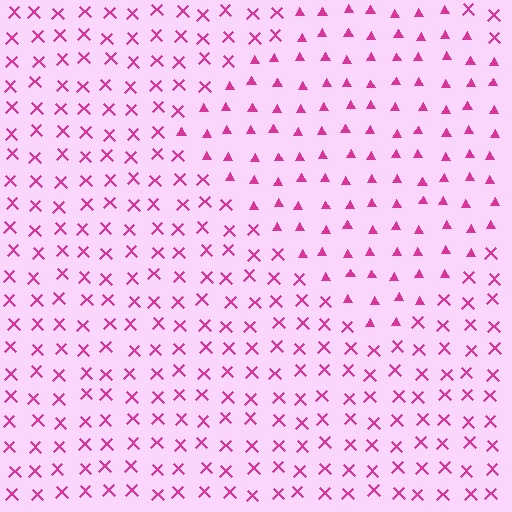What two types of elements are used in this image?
The image uses triangles inside the diamond region and X marks outside it.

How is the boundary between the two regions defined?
The boundary is defined by a change in element shape: triangles inside vs. X marks outside. All elements share the same color and spacing.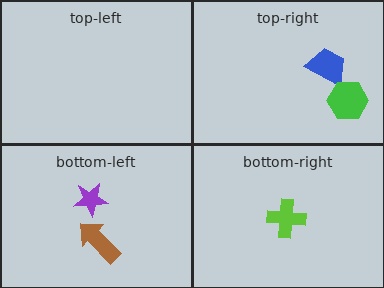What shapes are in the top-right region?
The blue trapezoid, the green hexagon.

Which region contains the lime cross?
The bottom-right region.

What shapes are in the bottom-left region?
The purple star, the brown arrow.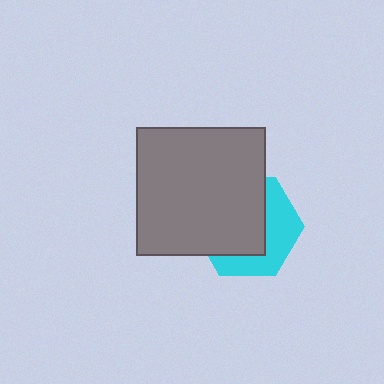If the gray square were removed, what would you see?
You would see the complete cyan hexagon.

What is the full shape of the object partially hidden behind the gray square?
The partially hidden object is a cyan hexagon.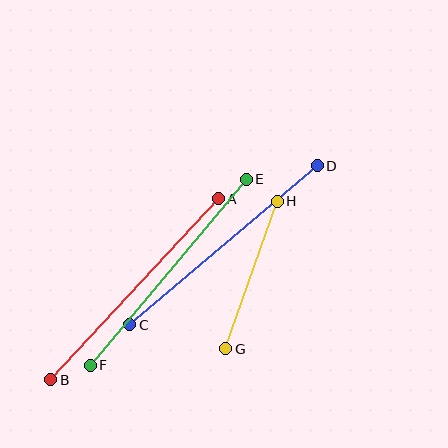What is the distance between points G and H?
The distance is approximately 156 pixels.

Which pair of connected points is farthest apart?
Points A and B are farthest apart.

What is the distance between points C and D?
The distance is approximately 246 pixels.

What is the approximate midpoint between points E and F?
The midpoint is at approximately (168, 272) pixels.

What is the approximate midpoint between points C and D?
The midpoint is at approximately (223, 245) pixels.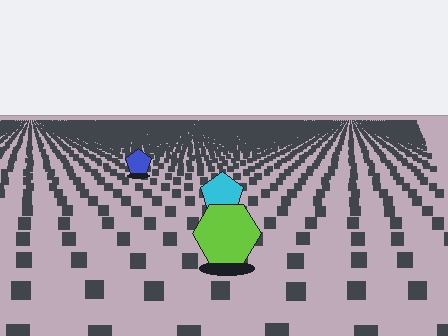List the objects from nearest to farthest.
From nearest to farthest: the lime hexagon, the cyan pentagon, the blue pentagon.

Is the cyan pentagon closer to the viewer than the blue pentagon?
Yes. The cyan pentagon is closer — you can tell from the texture gradient: the ground texture is coarser near it.